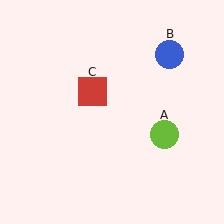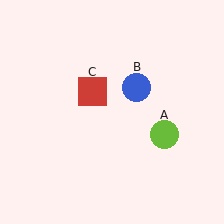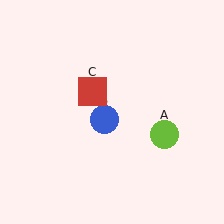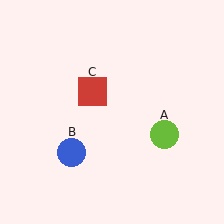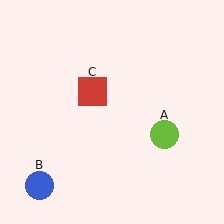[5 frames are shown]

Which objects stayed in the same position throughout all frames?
Lime circle (object A) and red square (object C) remained stationary.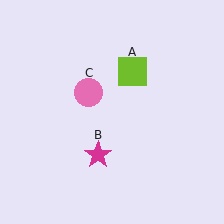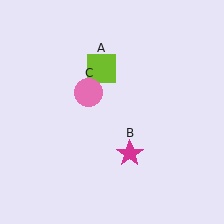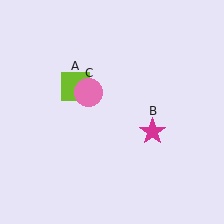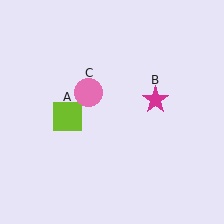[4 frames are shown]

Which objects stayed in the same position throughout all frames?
Pink circle (object C) remained stationary.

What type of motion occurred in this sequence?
The lime square (object A), magenta star (object B) rotated counterclockwise around the center of the scene.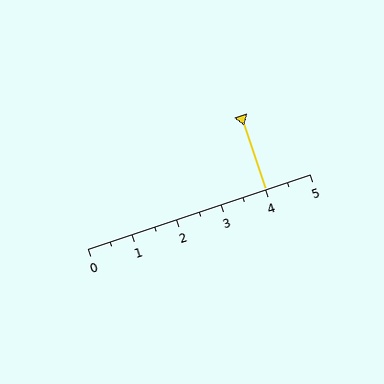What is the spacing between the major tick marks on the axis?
The major ticks are spaced 1 apart.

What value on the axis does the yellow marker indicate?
The marker indicates approximately 4.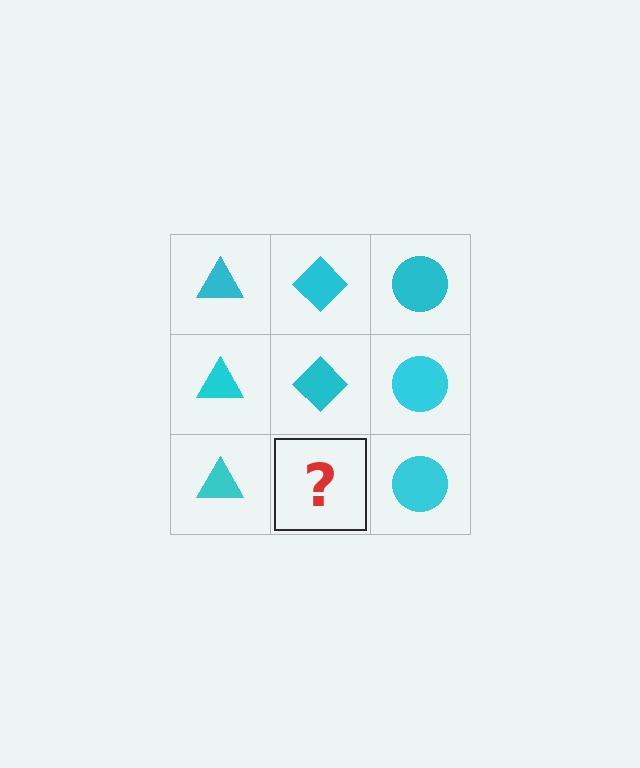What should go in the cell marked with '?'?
The missing cell should contain a cyan diamond.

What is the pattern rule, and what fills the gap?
The rule is that each column has a consistent shape. The gap should be filled with a cyan diamond.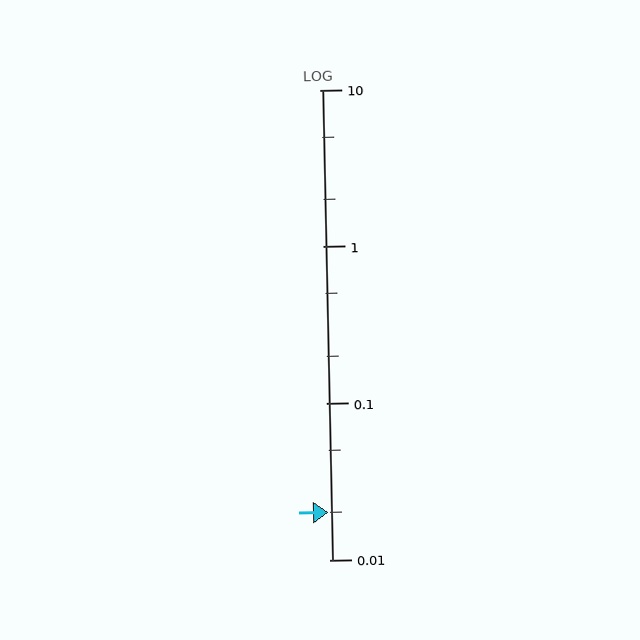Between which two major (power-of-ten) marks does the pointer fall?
The pointer is between 0.01 and 0.1.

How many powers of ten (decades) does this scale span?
The scale spans 3 decades, from 0.01 to 10.